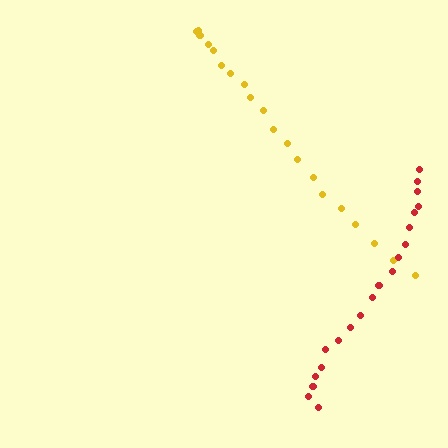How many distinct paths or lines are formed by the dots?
There are 2 distinct paths.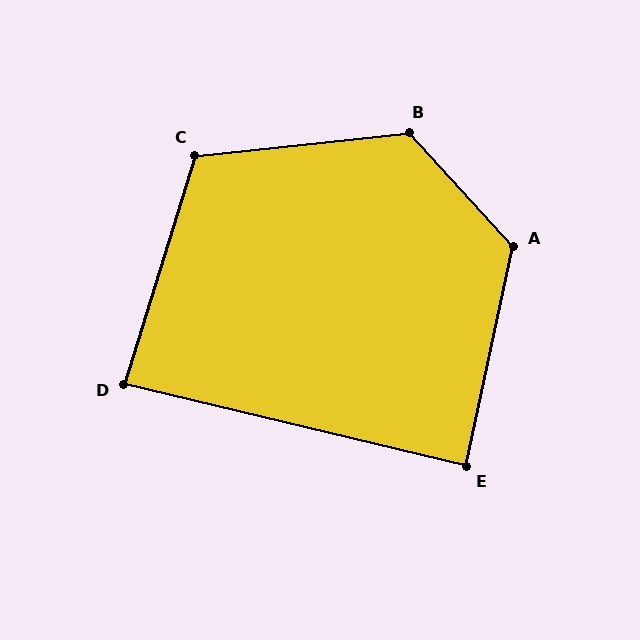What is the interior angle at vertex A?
Approximately 125 degrees (obtuse).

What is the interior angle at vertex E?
Approximately 89 degrees (approximately right).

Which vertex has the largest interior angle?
B, at approximately 127 degrees.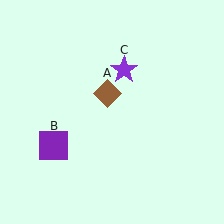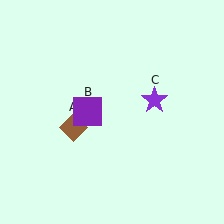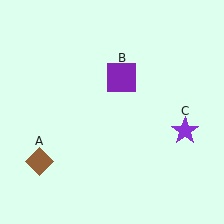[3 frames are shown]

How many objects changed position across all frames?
3 objects changed position: brown diamond (object A), purple square (object B), purple star (object C).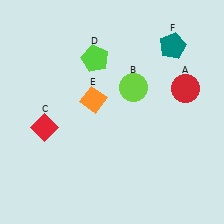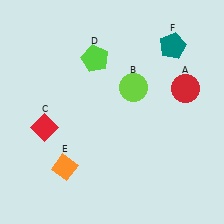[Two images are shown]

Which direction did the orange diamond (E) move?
The orange diamond (E) moved down.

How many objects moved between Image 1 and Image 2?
1 object moved between the two images.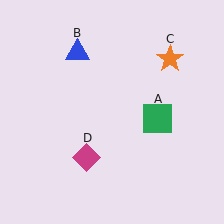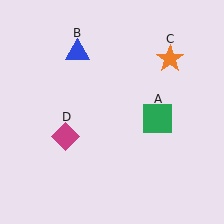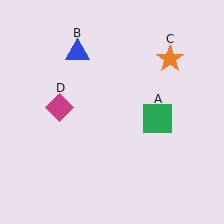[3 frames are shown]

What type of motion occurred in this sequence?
The magenta diamond (object D) rotated clockwise around the center of the scene.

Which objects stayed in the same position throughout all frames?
Green square (object A) and blue triangle (object B) and orange star (object C) remained stationary.